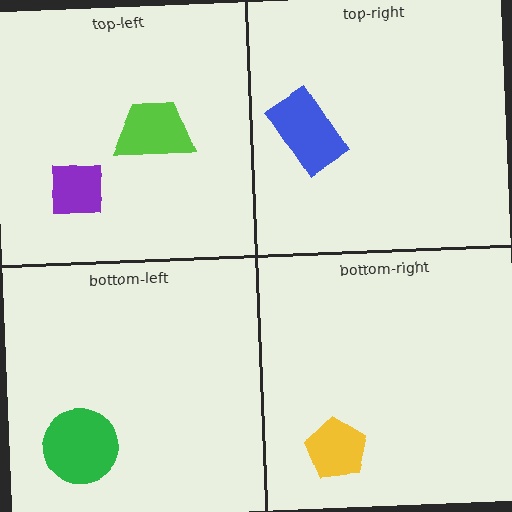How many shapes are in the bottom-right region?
1.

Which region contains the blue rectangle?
The top-right region.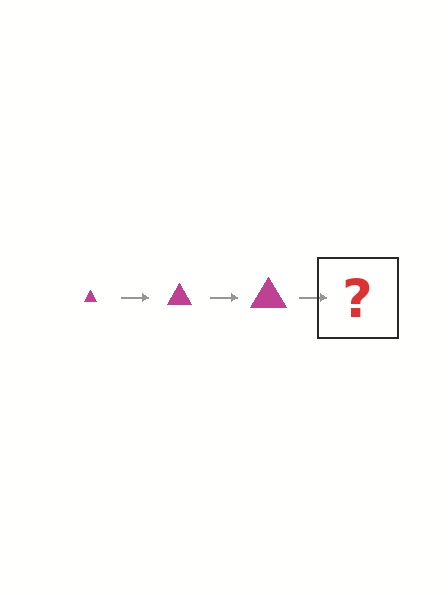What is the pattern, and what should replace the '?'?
The pattern is that the triangle gets progressively larger each step. The '?' should be a magenta triangle, larger than the previous one.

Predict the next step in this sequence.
The next step is a magenta triangle, larger than the previous one.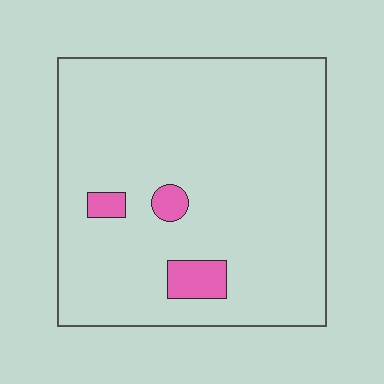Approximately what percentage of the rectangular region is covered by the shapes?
Approximately 5%.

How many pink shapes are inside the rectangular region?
3.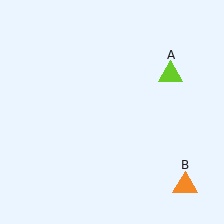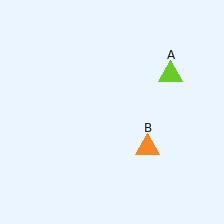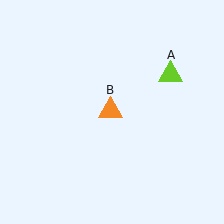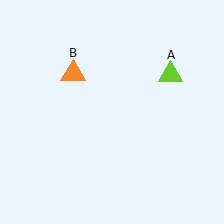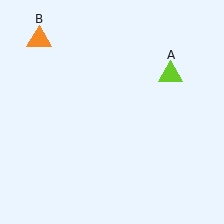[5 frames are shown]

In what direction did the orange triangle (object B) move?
The orange triangle (object B) moved up and to the left.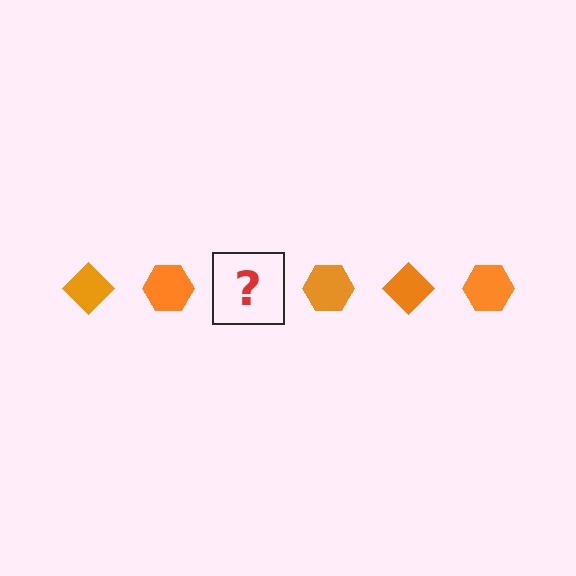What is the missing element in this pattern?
The missing element is an orange diamond.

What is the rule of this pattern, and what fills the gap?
The rule is that the pattern cycles through diamond, hexagon shapes in orange. The gap should be filled with an orange diamond.